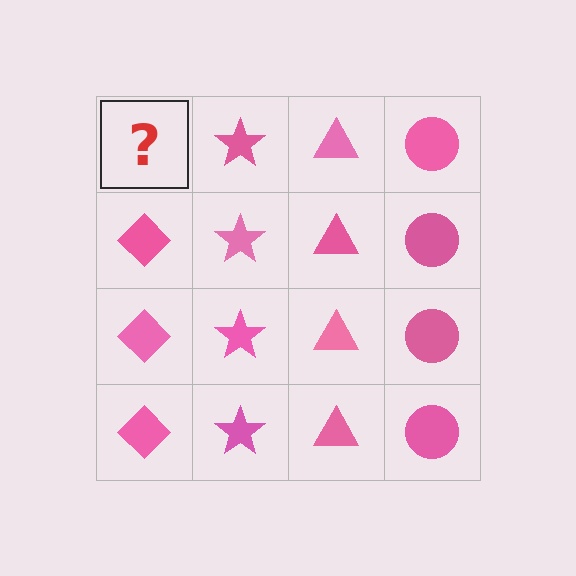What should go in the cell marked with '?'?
The missing cell should contain a pink diamond.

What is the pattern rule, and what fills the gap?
The rule is that each column has a consistent shape. The gap should be filled with a pink diamond.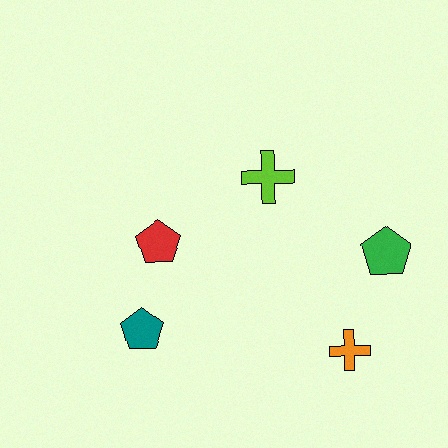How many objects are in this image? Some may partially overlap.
There are 5 objects.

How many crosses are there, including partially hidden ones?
There are 2 crosses.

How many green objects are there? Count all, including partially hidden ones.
There is 1 green object.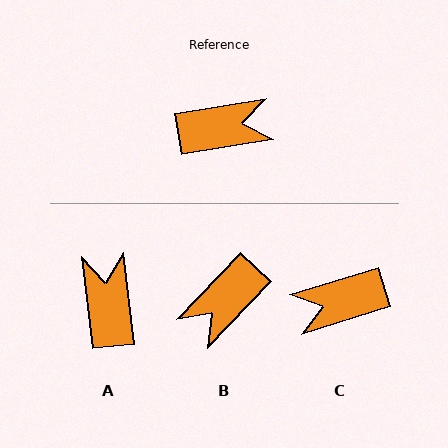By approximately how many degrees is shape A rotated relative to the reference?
Approximately 87 degrees counter-clockwise.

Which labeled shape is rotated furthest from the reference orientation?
C, about 173 degrees away.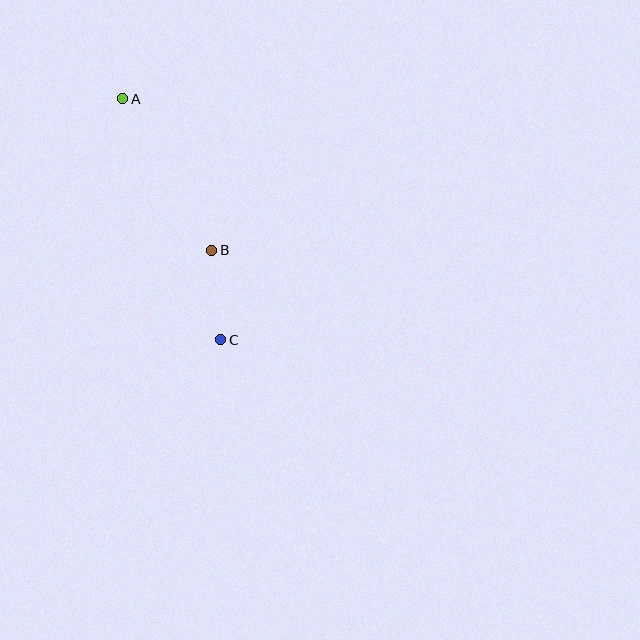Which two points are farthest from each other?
Points A and C are farthest from each other.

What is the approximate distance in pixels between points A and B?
The distance between A and B is approximately 176 pixels.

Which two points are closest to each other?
Points B and C are closest to each other.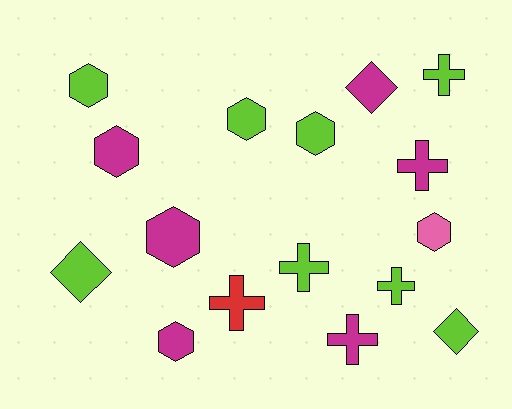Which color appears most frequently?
Lime, with 8 objects.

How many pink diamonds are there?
There are no pink diamonds.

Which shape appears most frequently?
Hexagon, with 7 objects.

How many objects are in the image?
There are 16 objects.